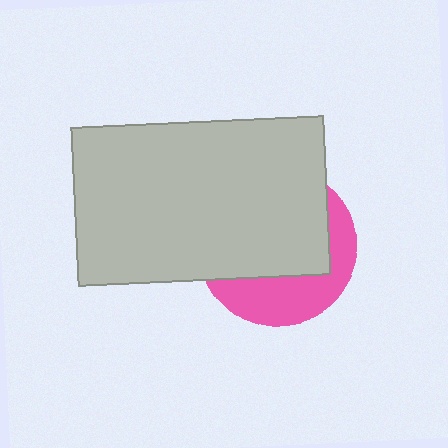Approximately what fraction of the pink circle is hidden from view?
Roughly 65% of the pink circle is hidden behind the light gray rectangle.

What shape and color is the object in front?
The object in front is a light gray rectangle.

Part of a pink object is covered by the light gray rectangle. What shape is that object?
It is a circle.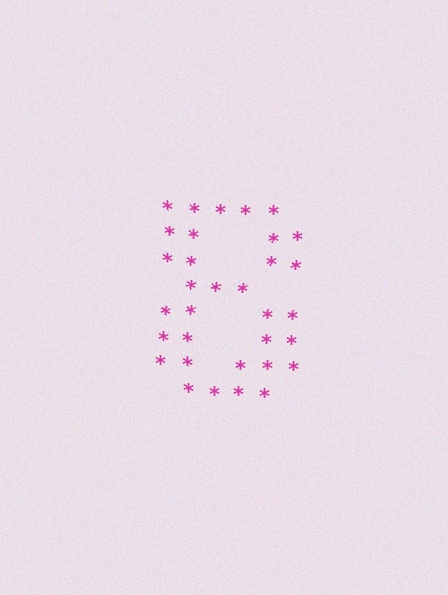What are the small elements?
The small elements are asterisks.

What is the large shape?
The large shape is the digit 8.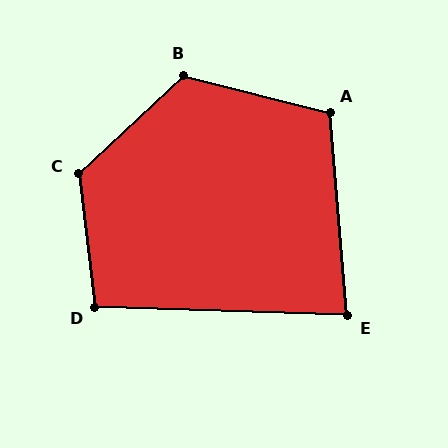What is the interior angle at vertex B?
Approximately 123 degrees (obtuse).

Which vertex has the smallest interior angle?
E, at approximately 83 degrees.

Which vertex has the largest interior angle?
C, at approximately 126 degrees.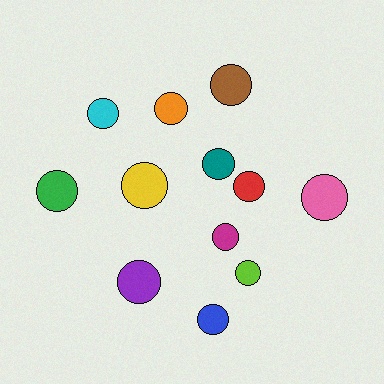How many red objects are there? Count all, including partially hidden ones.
There is 1 red object.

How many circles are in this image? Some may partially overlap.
There are 12 circles.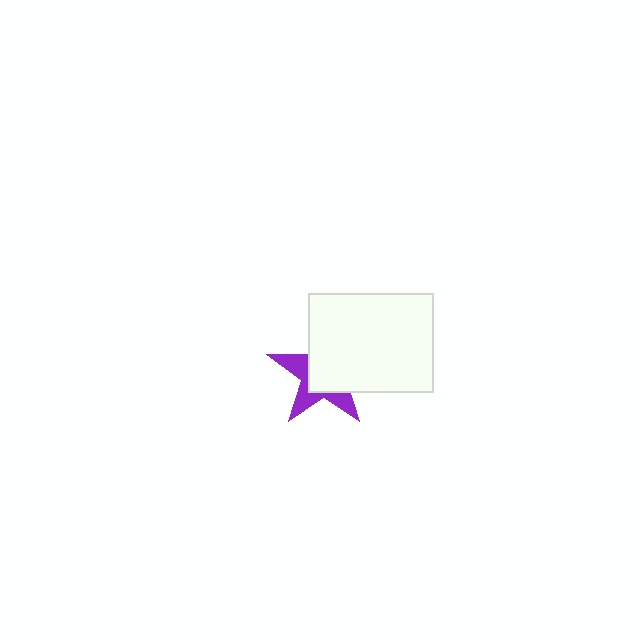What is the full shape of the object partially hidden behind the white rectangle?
The partially hidden object is a purple star.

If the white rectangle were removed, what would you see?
You would see the complete purple star.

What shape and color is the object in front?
The object in front is a white rectangle.